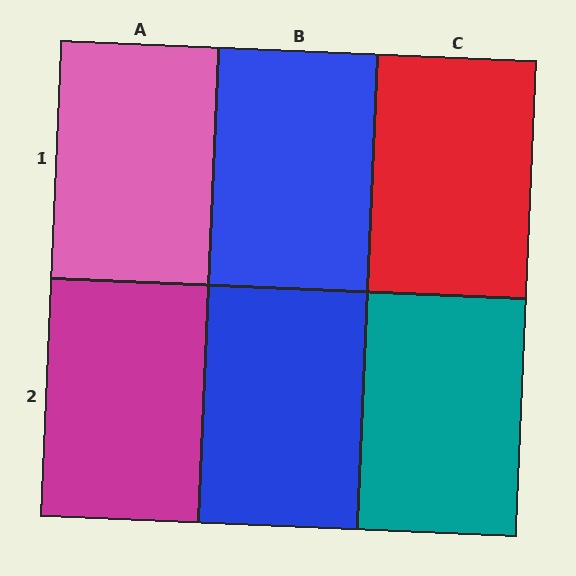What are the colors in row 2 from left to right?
Magenta, blue, teal.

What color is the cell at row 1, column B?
Blue.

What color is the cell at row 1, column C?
Red.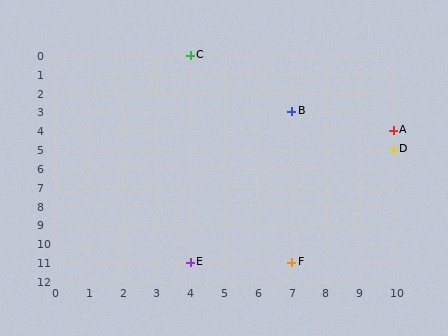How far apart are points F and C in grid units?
Points F and C are 3 columns and 11 rows apart (about 11.4 grid units diagonally).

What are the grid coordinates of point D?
Point D is at grid coordinates (10, 5).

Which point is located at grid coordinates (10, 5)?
Point D is at (10, 5).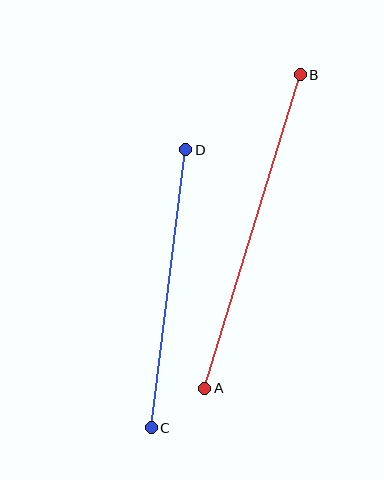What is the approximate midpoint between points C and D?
The midpoint is at approximately (168, 289) pixels.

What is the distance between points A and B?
The distance is approximately 328 pixels.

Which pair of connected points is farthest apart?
Points A and B are farthest apart.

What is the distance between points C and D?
The distance is approximately 280 pixels.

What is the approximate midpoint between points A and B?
The midpoint is at approximately (253, 232) pixels.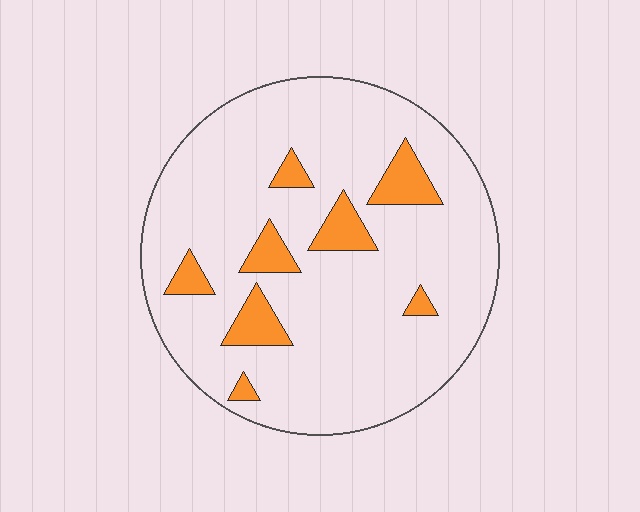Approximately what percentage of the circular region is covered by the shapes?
Approximately 10%.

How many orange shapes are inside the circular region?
8.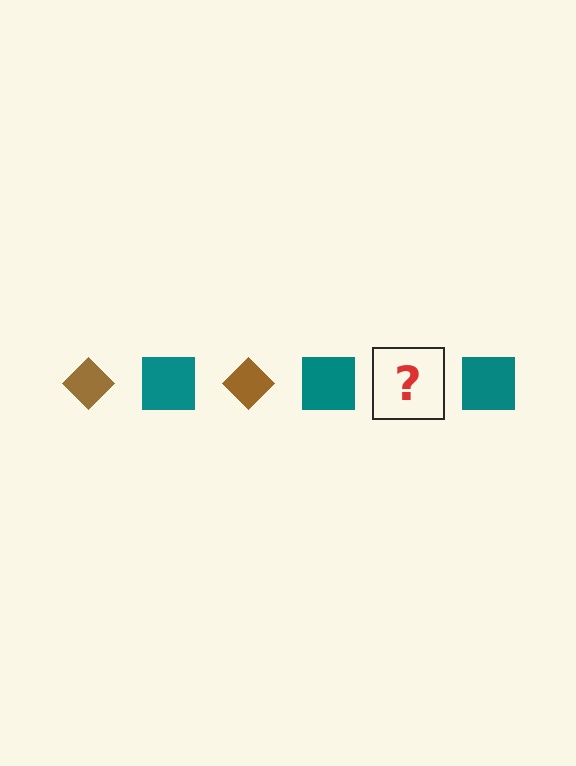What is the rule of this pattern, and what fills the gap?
The rule is that the pattern alternates between brown diamond and teal square. The gap should be filled with a brown diamond.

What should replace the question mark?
The question mark should be replaced with a brown diamond.